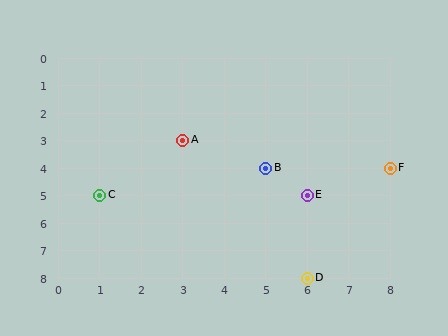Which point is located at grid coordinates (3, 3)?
Point A is at (3, 3).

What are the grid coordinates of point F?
Point F is at grid coordinates (8, 4).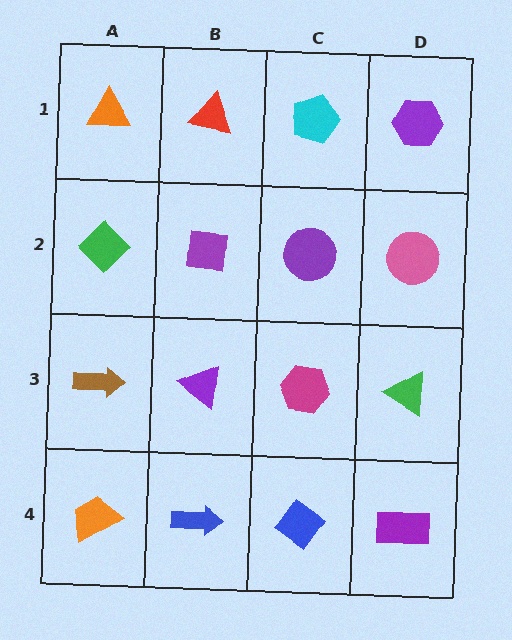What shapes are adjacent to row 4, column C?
A magenta hexagon (row 3, column C), a blue arrow (row 4, column B), a purple rectangle (row 4, column D).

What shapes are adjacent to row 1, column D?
A pink circle (row 2, column D), a cyan pentagon (row 1, column C).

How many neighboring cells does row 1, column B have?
3.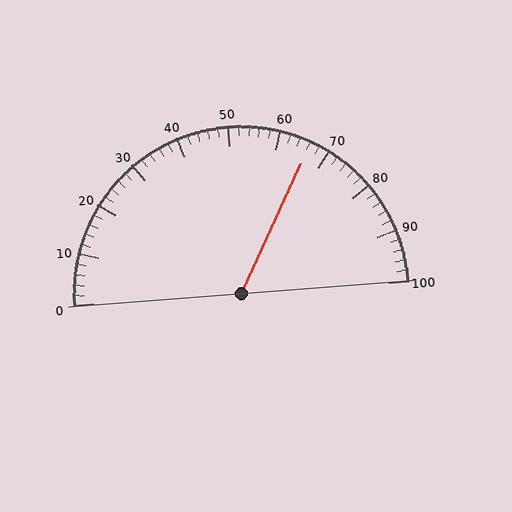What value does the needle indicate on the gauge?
The needle indicates approximately 66.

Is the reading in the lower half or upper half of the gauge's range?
The reading is in the upper half of the range (0 to 100).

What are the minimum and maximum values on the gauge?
The gauge ranges from 0 to 100.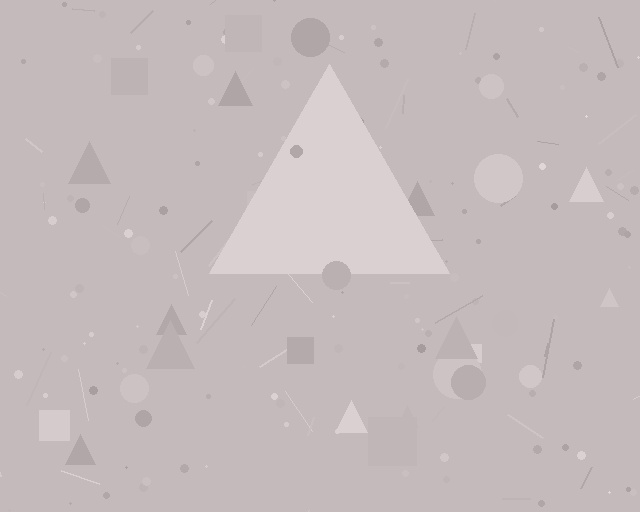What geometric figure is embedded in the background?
A triangle is embedded in the background.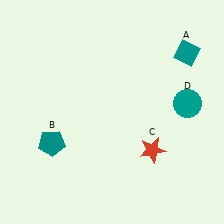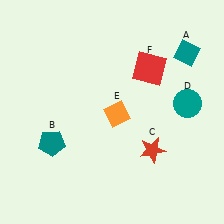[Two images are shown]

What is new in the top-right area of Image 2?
A red square (F) was added in the top-right area of Image 2.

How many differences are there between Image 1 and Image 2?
There are 2 differences between the two images.